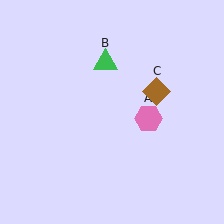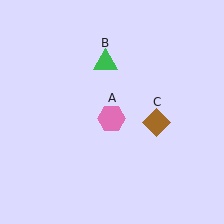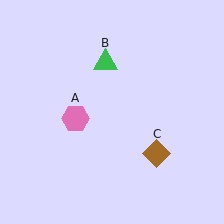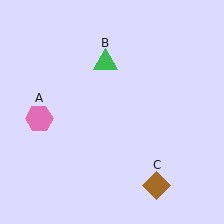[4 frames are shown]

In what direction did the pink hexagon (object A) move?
The pink hexagon (object A) moved left.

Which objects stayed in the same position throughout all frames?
Green triangle (object B) remained stationary.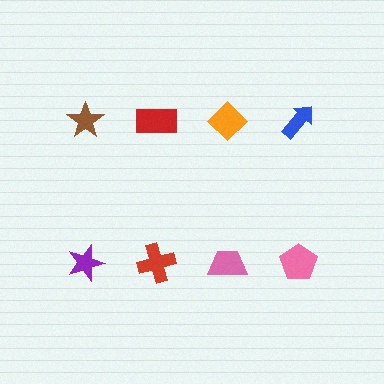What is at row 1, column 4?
A blue arrow.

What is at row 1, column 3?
An orange diamond.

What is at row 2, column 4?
A pink pentagon.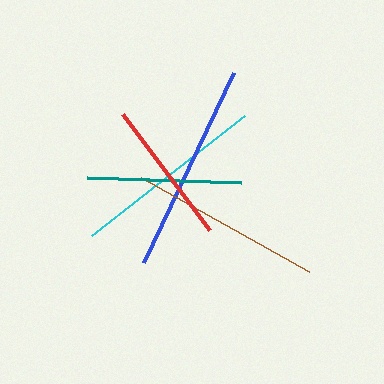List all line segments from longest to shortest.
From longest to shortest: blue, cyan, brown, teal, red.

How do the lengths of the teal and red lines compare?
The teal and red lines are approximately the same length.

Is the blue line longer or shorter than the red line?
The blue line is longer than the red line.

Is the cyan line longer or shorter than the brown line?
The cyan line is longer than the brown line.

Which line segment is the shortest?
The red line is the shortest at approximately 145 pixels.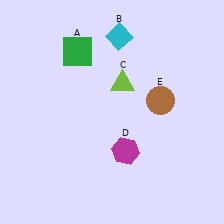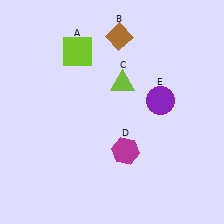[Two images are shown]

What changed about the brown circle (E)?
In Image 1, E is brown. In Image 2, it changed to purple.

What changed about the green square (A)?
In Image 1, A is green. In Image 2, it changed to lime.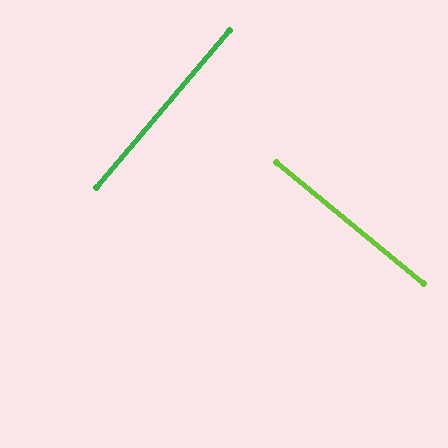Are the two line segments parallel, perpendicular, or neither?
Perpendicular — they meet at approximately 89°.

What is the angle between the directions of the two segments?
Approximately 89 degrees.